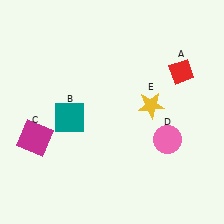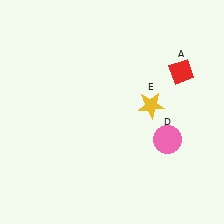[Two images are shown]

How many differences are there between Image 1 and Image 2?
There are 2 differences between the two images.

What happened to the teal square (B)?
The teal square (B) was removed in Image 2. It was in the bottom-left area of Image 1.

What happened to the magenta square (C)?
The magenta square (C) was removed in Image 2. It was in the bottom-left area of Image 1.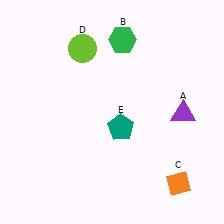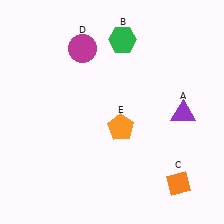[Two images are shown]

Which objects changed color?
D changed from lime to magenta. E changed from teal to orange.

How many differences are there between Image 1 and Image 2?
There are 2 differences between the two images.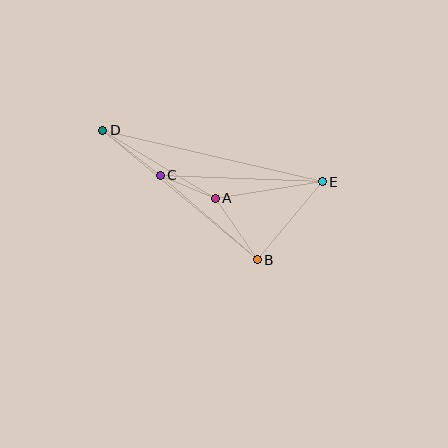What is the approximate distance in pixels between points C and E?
The distance between C and E is approximately 163 pixels.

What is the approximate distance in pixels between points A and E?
The distance between A and E is approximately 108 pixels.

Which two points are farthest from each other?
Points D and E are farthest from each other.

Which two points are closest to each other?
Points A and C are closest to each other.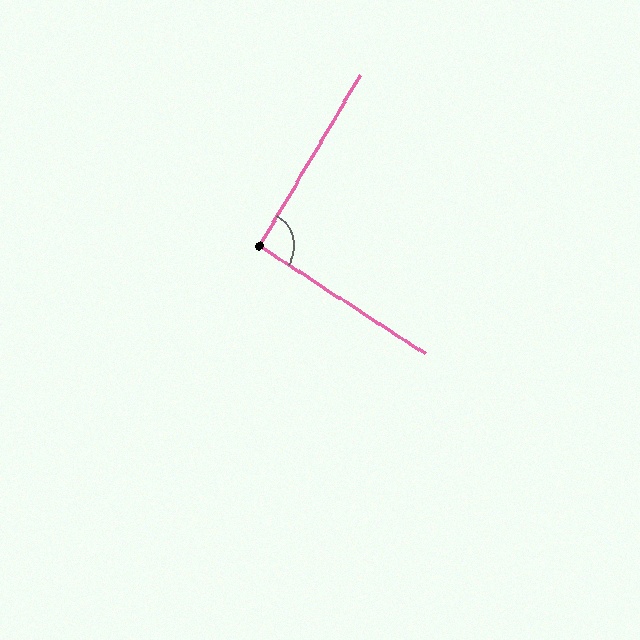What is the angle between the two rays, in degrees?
Approximately 93 degrees.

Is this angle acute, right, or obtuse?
It is approximately a right angle.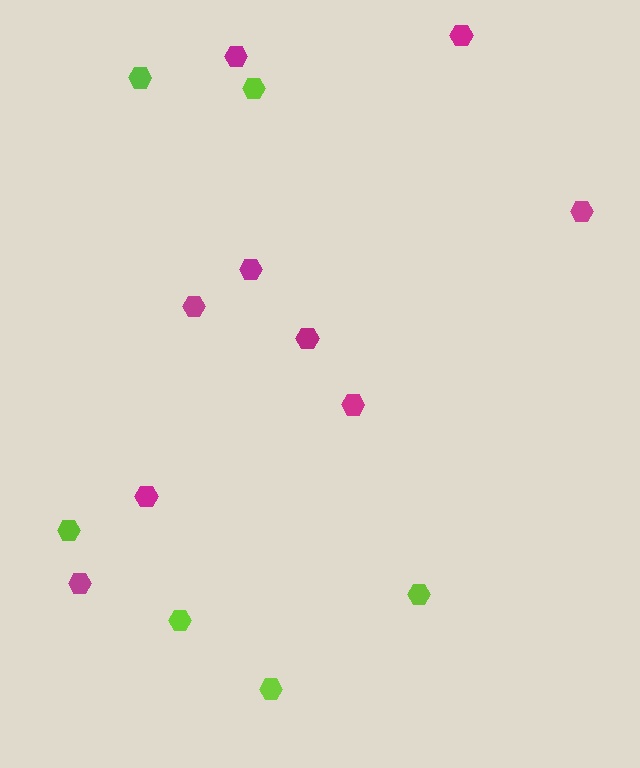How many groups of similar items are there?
There are 2 groups: one group of lime hexagons (6) and one group of magenta hexagons (9).